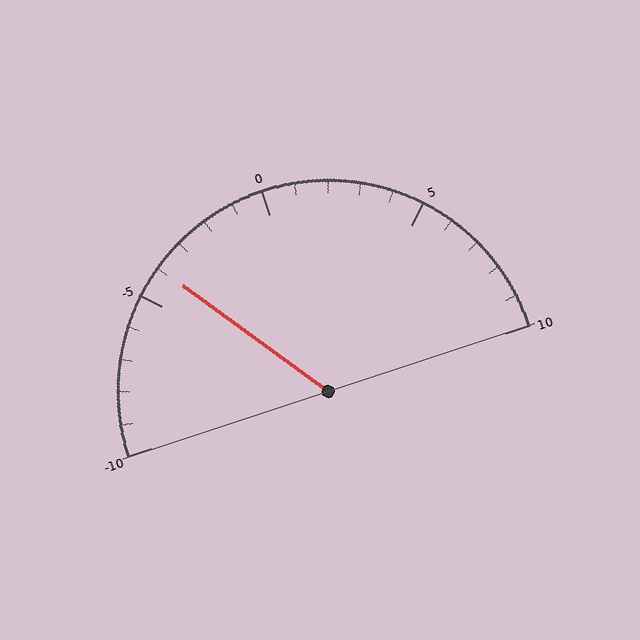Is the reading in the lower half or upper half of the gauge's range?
The reading is in the lower half of the range (-10 to 10).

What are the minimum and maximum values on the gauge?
The gauge ranges from -10 to 10.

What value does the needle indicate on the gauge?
The needle indicates approximately -4.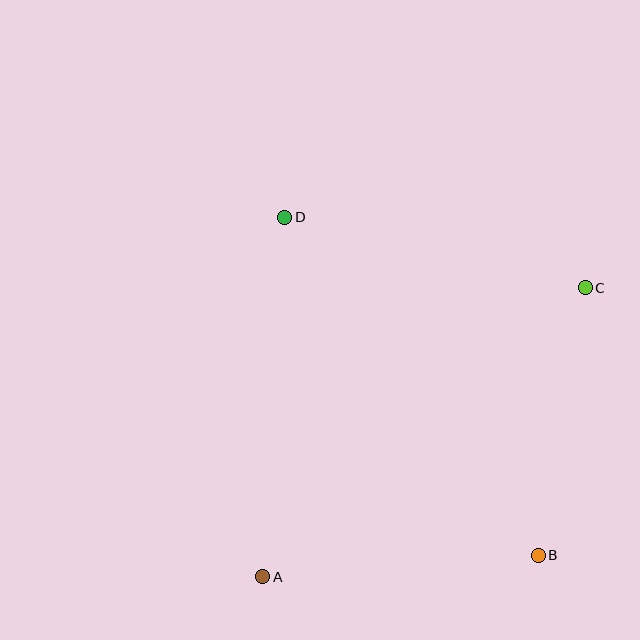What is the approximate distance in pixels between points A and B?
The distance between A and B is approximately 276 pixels.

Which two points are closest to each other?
Points B and C are closest to each other.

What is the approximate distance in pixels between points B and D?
The distance between B and D is approximately 422 pixels.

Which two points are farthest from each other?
Points A and C are farthest from each other.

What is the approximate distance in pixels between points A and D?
The distance between A and D is approximately 360 pixels.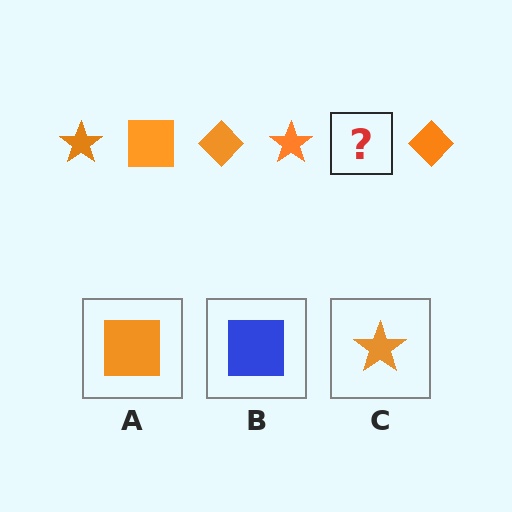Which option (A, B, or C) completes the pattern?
A.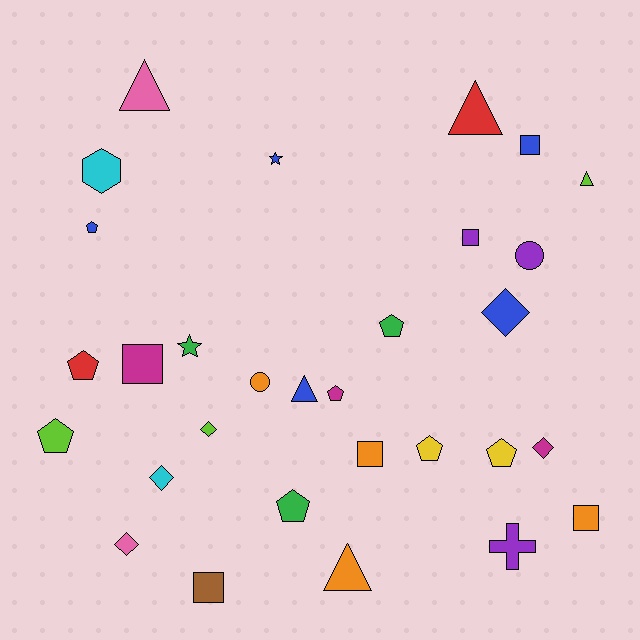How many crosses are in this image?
There is 1 cross.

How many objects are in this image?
There are 30 objects.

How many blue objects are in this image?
There are 5 blue objects.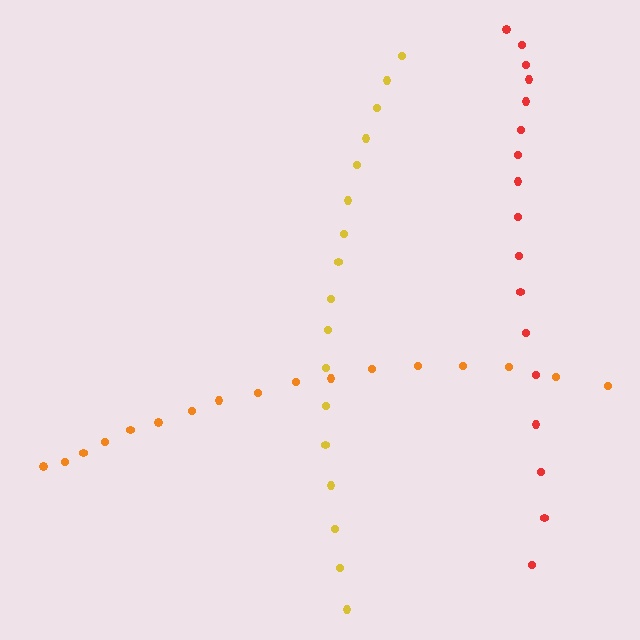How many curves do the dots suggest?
There are 3 distinct paths.